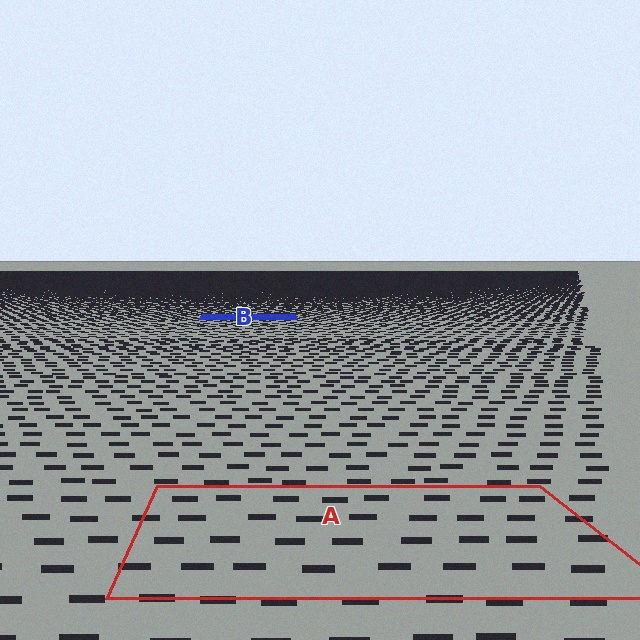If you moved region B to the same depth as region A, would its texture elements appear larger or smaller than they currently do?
They would appear larger. At a closer depth, the same texture elements are projected at a bigger on-screen size.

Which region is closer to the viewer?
Region A is closer. The texture elements there are larger and more spread out.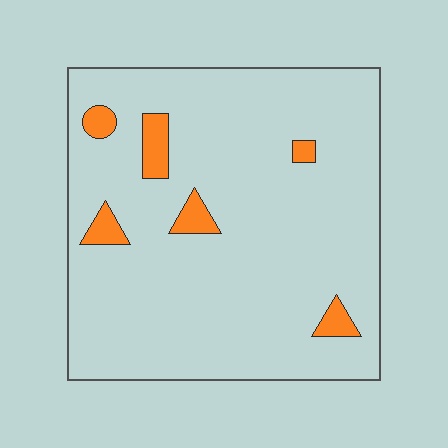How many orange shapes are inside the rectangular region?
6.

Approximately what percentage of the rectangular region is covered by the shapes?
Approximately 5%.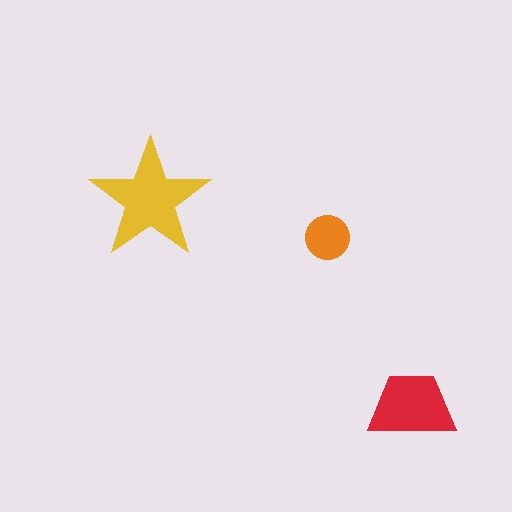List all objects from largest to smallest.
The yellow star, the red trapezoid, the orange circle.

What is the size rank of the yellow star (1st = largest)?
1st.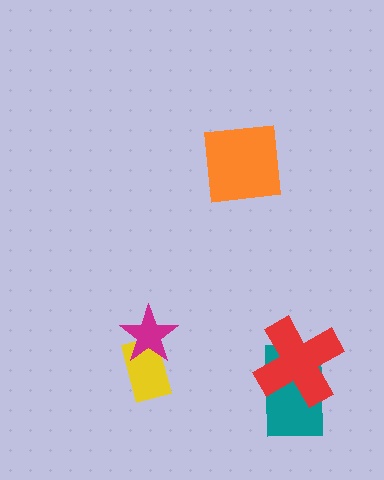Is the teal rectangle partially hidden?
Yes, it is partially covered by another shape.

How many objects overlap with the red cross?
1 object overlaps with the red cross.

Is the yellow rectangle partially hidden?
Yes, it is partially covered by another shape.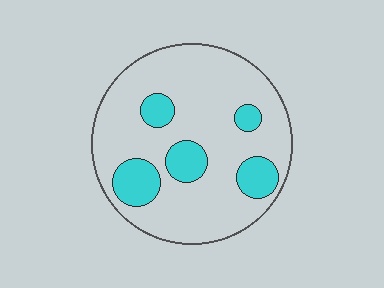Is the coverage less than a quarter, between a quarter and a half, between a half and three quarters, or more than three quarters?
Less than a quarter.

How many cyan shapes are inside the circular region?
5.